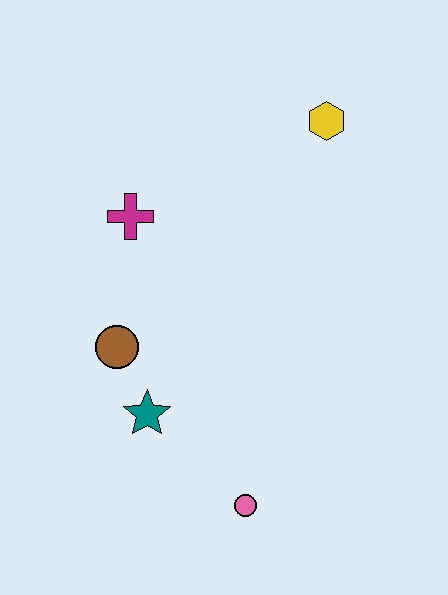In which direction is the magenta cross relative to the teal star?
The magenta cross is above the teal star.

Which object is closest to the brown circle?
The teal star is closest to the brown circle.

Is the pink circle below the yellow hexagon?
Yes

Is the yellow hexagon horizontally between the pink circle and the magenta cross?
No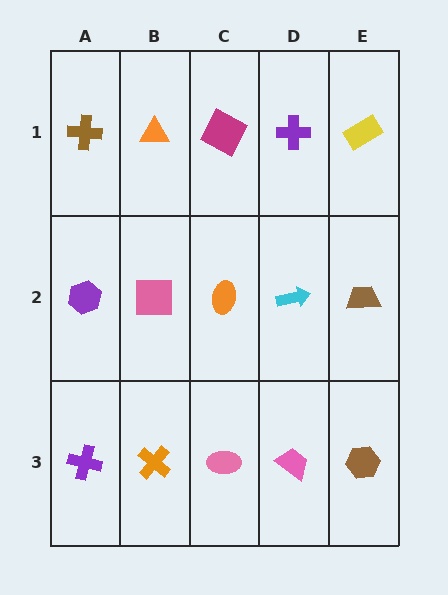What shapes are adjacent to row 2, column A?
A brown cross (row 1, column A), a purple cross (row 3, column A), a pink square (row 2, column B).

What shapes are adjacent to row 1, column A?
A purple hexagon (row 2, column A), an orange triangle (row 1, column B).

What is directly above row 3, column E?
A brown trapezoid.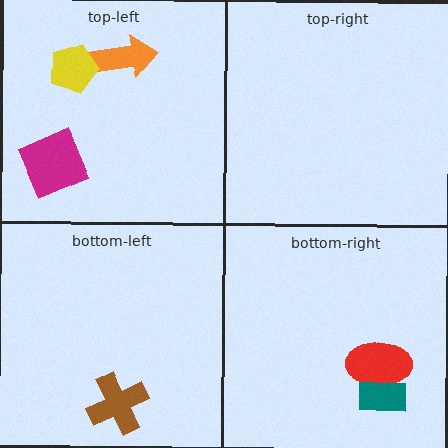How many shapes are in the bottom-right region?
2.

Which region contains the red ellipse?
The bottom-right region.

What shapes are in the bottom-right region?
The red ellipse, the teal rectangle.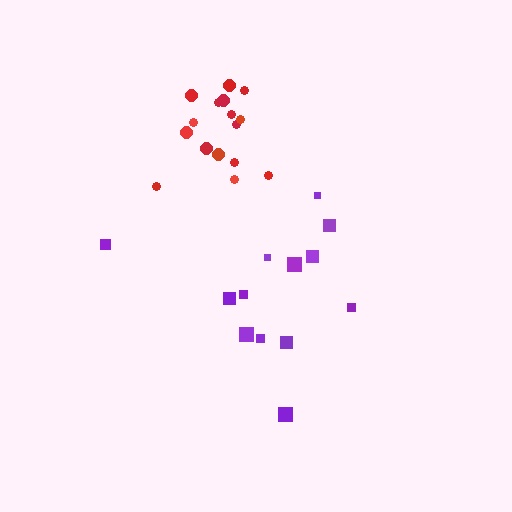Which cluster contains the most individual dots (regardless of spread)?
Red (16).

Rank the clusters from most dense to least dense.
red, purple.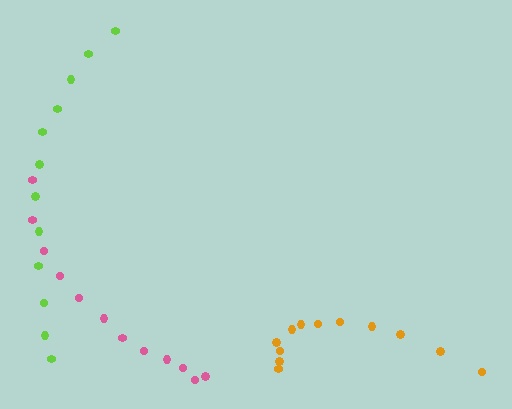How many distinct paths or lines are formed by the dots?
There are 3 distinct paths.